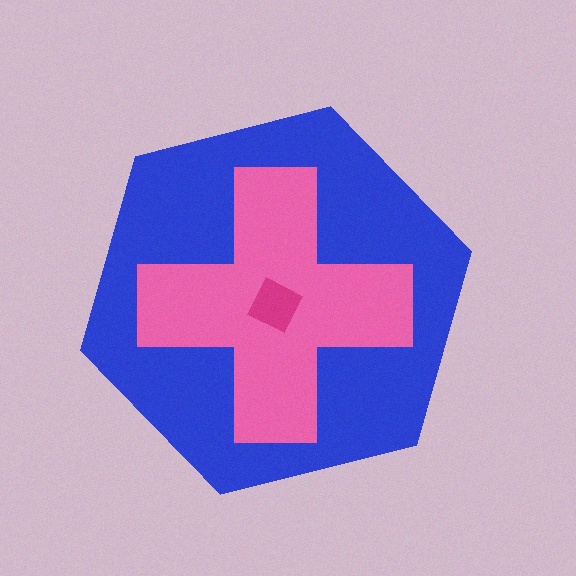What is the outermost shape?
The blue hexagon.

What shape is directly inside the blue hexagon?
The pink cross.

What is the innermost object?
The magenta square.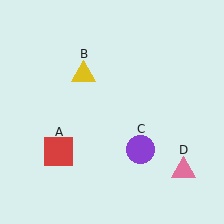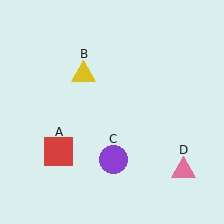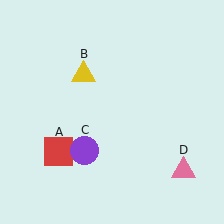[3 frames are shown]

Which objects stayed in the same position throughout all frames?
Red square (object A) and yellow triangle (object B) and pink triangle (object D) remained stationary.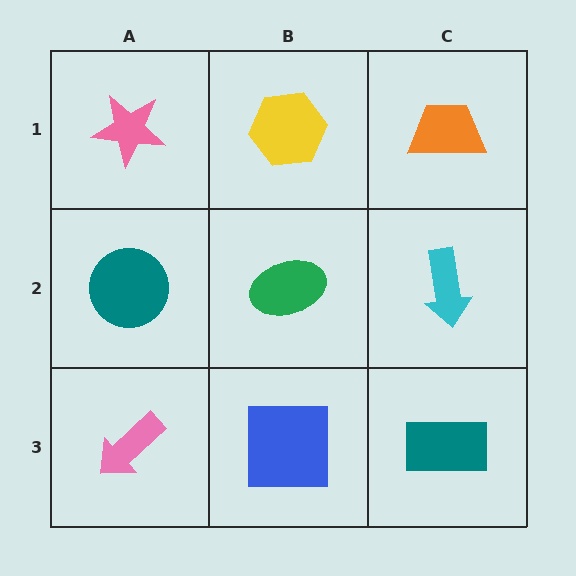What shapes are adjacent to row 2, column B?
A yellow hexagon (row 1, column B), a blue square (row 3, column B), a teal circle (row 2, column A), a cyan arrow (row 2, column C).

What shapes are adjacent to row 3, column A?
A teal circle (row 2, column A), a blue square (row 3, column B).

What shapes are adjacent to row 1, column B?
A green ellipse (row 2, column B), a pink star (row 1, column A), an orange trapezoid (row 1, column C).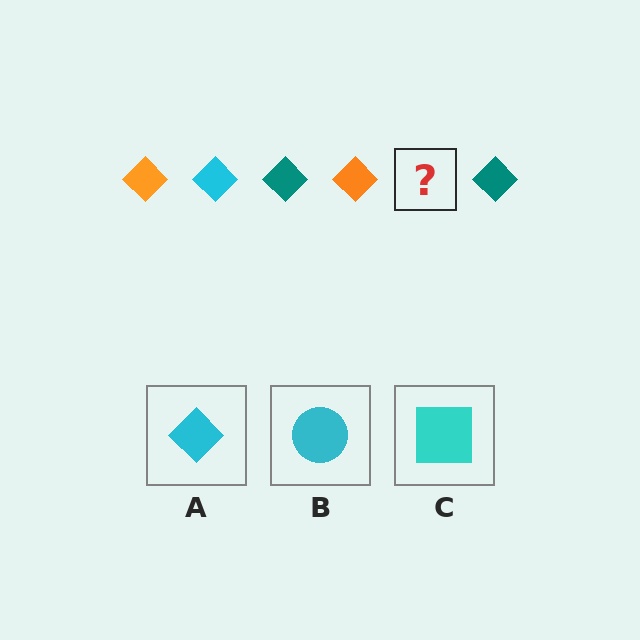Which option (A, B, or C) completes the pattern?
A.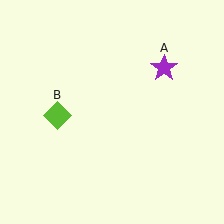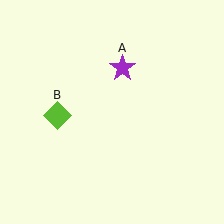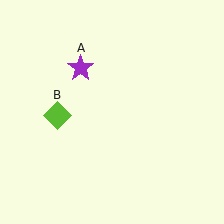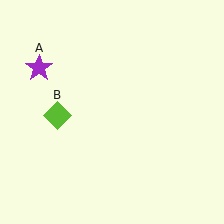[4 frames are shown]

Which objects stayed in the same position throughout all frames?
Lime diamond (object B) remained stationary.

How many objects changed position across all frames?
1 object changed position: purple star (object A).